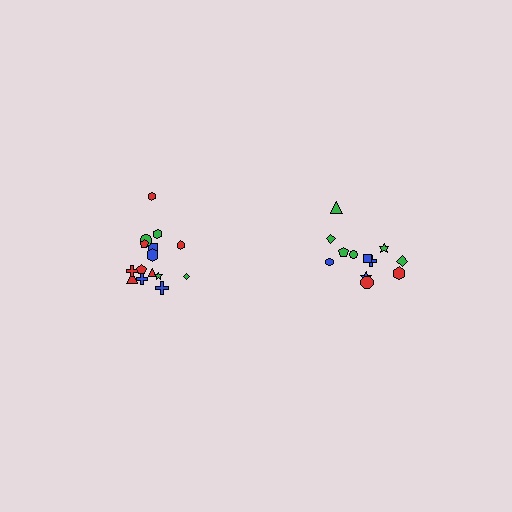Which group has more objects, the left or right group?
The left group.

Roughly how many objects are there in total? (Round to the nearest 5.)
Roughly 25 objects in total.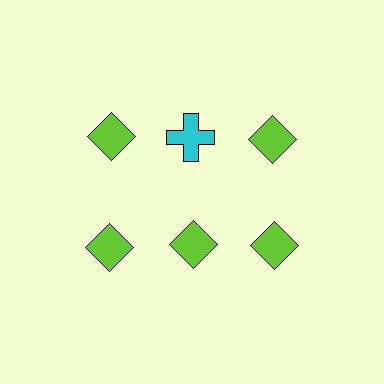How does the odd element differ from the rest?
It differs in both color (cyan instead of lime) and shape (cross instead of diamond).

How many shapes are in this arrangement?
There are 6 shapes arranged in a grid pattern.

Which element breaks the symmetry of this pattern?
The cyan cross in the top row, second from left column breaks the symmetry. All other shapes are lime diamonds.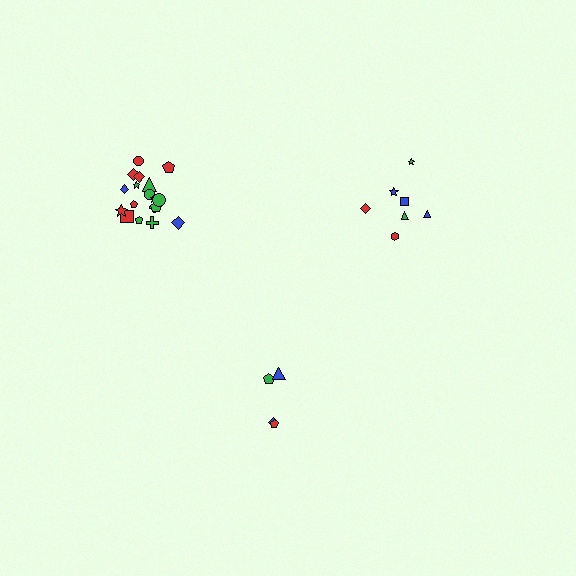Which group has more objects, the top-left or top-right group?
The top-left group.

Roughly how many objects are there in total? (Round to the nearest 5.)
Roughly 30 objects in total.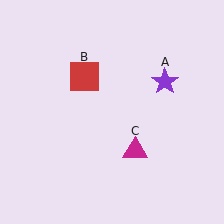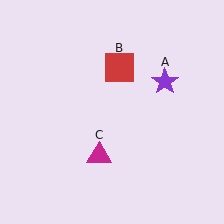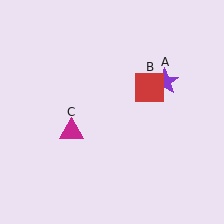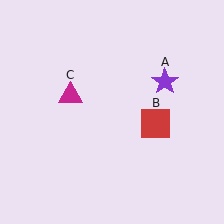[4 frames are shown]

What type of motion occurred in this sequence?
The red square (object B), magenta triangle (object C) rotated clockwise around the center of the scene.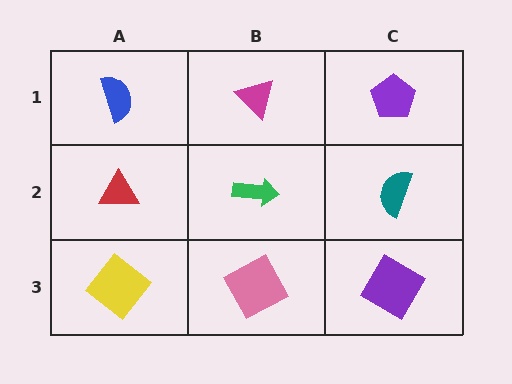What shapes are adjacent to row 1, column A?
A red triangle (row 2, column A), a magenta triangle (row 1, column B).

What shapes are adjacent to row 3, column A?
A red triangle (row 2, column A), a pink square (row 3, column B).